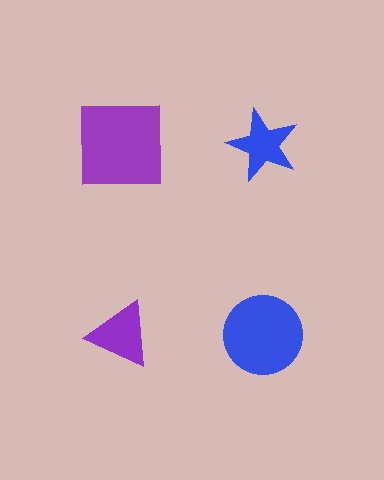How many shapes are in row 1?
2 shapes.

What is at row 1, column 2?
A blue star.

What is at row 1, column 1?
A purple square.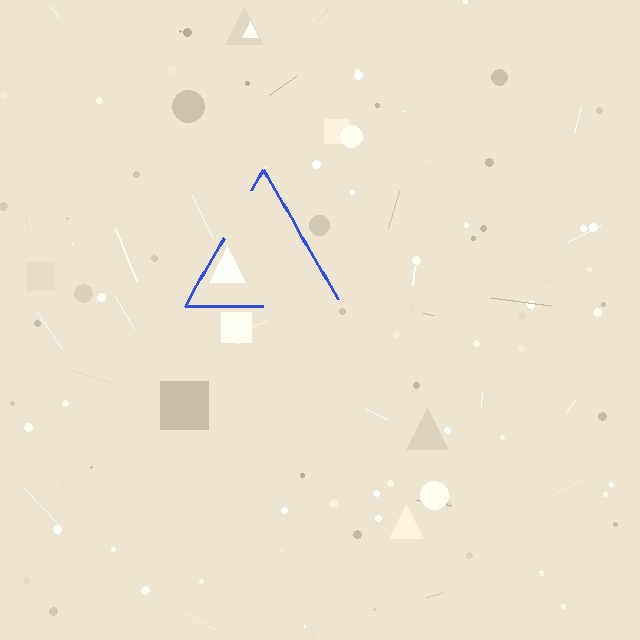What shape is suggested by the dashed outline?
The dashed outline suggests a triangle.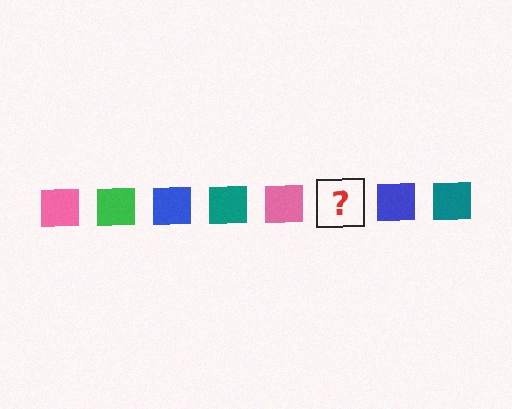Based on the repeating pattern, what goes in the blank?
The blank should be a green square.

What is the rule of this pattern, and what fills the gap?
The rule is that the pattern cycles through pink, green, blue, teal squares. The gap should be filled with a green square.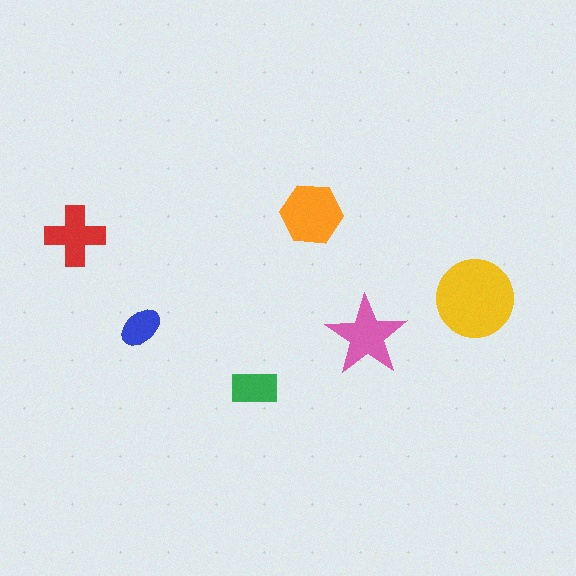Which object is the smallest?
The blue ellipse.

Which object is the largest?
The yellow circle.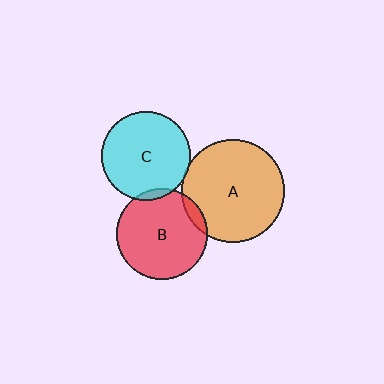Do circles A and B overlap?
Yes.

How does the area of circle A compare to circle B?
Approximately 1.3 times.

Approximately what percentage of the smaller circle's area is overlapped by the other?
Approximately 5%.